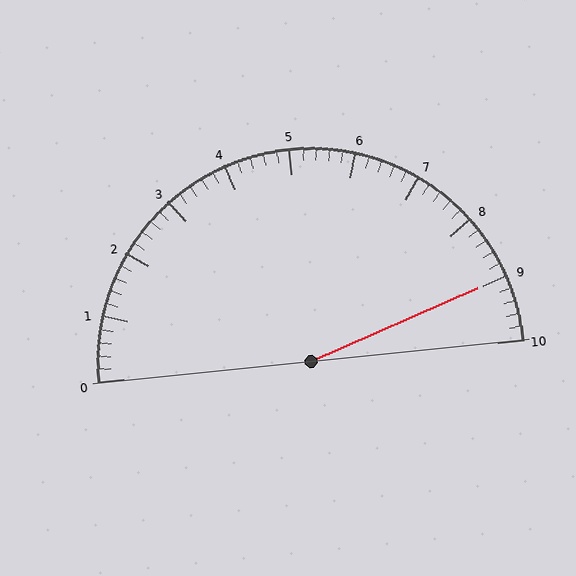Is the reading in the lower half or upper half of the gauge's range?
The reading is in the upper half of the range (0 to 10).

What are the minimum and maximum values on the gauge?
The gauge ranges from 0 to 10.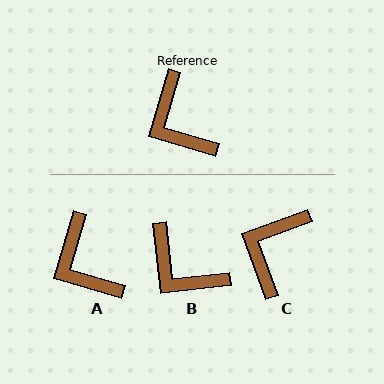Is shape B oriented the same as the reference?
No, it is off by about 23 degrees.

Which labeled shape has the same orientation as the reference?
A.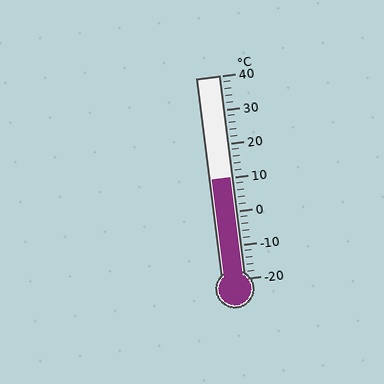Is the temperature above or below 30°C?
The temperature is below 30°C.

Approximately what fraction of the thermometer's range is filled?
The thermometer is filled to approximately 50% of its range.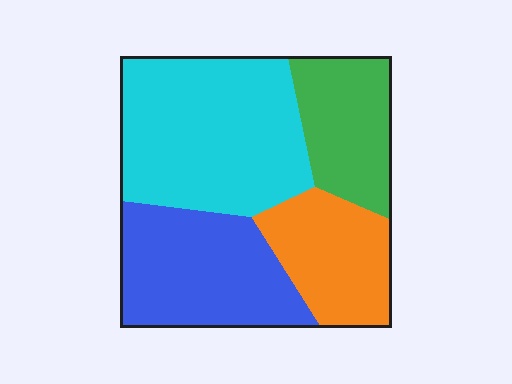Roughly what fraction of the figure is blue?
Blue covers roughly 25% of the figure.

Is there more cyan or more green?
Cyan.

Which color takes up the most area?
Cyan, at roughly 35%.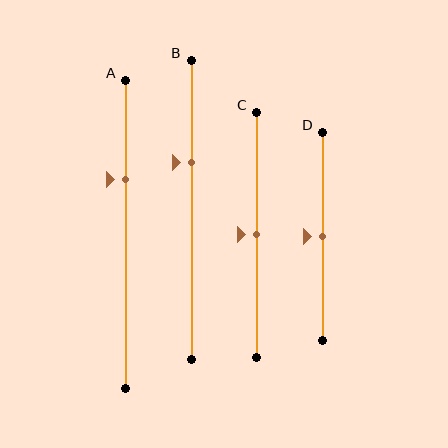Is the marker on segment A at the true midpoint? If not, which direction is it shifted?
No, the marker on segment A is shifted upward by about 18% of the segment length.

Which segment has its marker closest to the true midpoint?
Segment C has its marker closest to the true midpoint.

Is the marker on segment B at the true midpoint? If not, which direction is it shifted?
No, the marker on segment B is shifted upward by about 16% of the segment length.